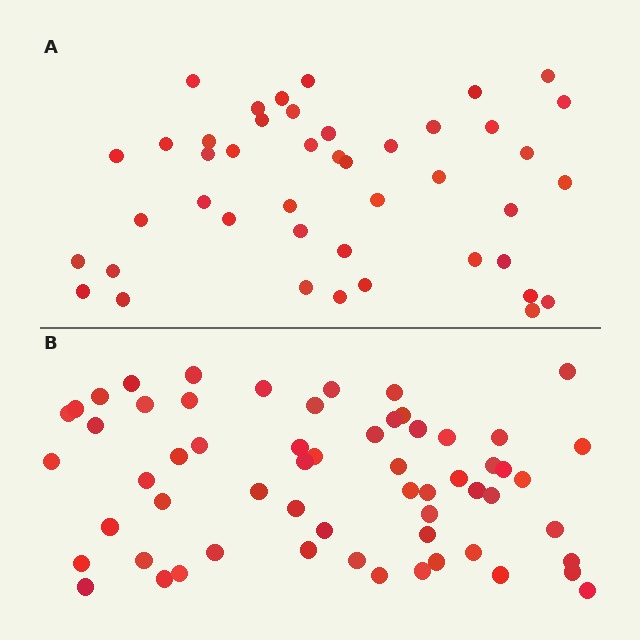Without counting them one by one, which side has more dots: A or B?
Region B (the bottom region) has more dots.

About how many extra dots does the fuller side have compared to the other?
Region B has approximately 15 more dots than region A.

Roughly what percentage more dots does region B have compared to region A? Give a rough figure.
About 35% more.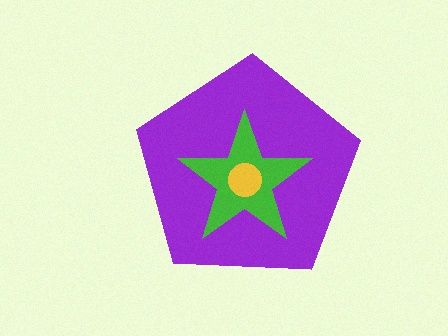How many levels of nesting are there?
3.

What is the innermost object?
The yellow circle.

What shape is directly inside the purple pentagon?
The green star.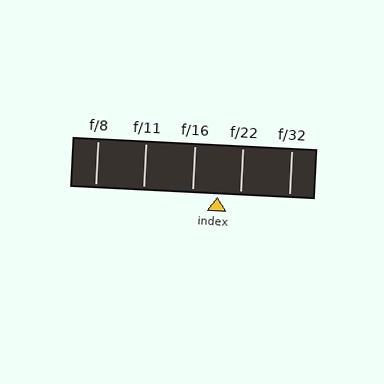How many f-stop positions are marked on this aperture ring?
There are 5 f-stop positions marked.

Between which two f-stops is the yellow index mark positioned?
The index mark is between f/16 and f/22.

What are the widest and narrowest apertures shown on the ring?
The widest aperture shown is f/8 and the narrowest is f/32.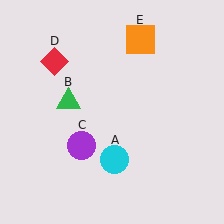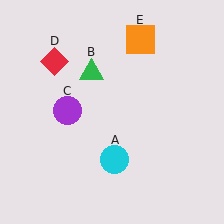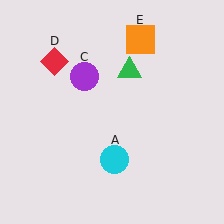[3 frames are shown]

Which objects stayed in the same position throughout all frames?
Cyan circle (object A) and red diamond (object D) and orange square (object E) remained stationary.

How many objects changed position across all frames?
2 objects changed position: green triangle (object B), purple circle (object C).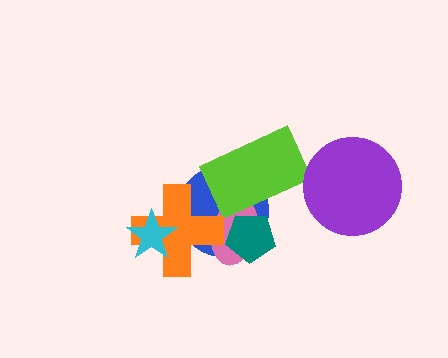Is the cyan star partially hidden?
No, no other shape covers it.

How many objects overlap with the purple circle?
0 objects overlap with the purple circle.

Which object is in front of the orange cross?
The cyan star is in front of the orange cross.